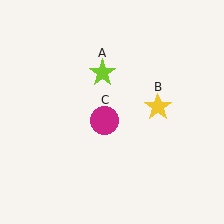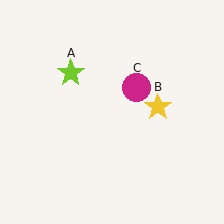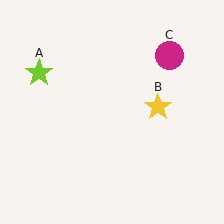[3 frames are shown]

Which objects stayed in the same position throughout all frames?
Yellow star (object B) remained stationary.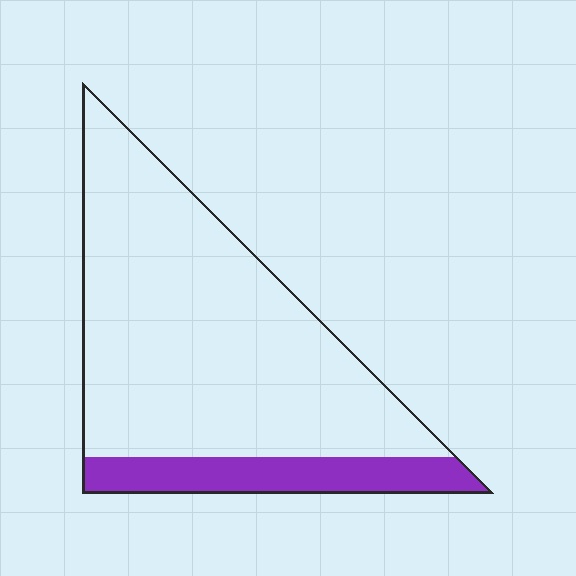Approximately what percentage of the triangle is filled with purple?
Approximately 15%.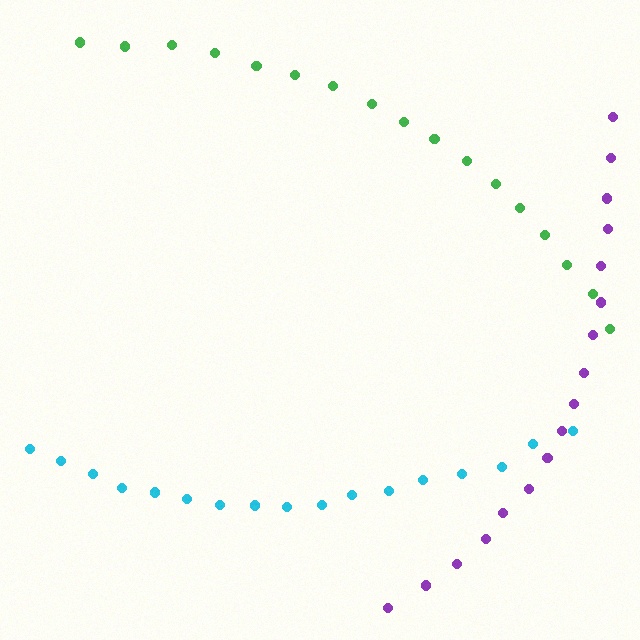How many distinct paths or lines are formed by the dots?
There are 3 distinct paths.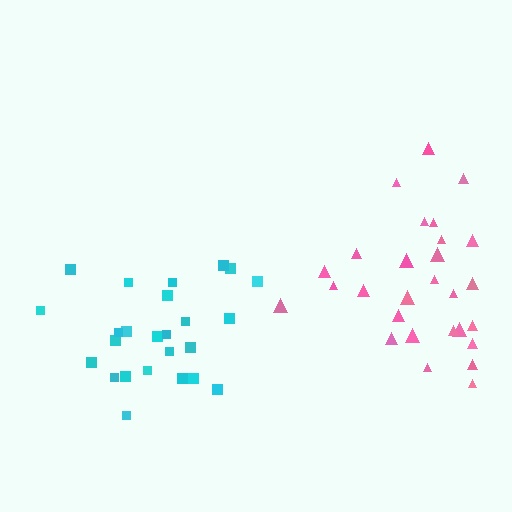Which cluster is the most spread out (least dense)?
Pink.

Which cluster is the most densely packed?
Cyan.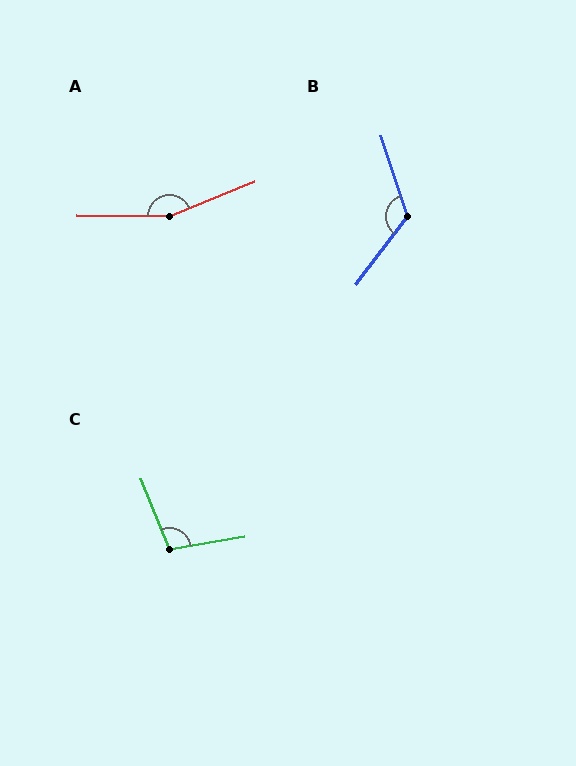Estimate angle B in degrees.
Approximately 125 degrees.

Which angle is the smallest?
C, at approximately 102 degrees.